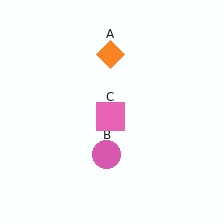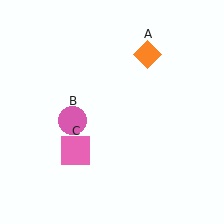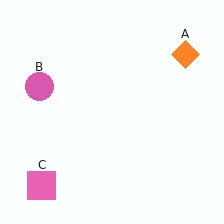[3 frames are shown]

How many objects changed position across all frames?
3 objects changed position: orange diamond (object A), pink circle (object B), pink square (object C).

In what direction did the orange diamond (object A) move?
The orange diamond (object A) moved right.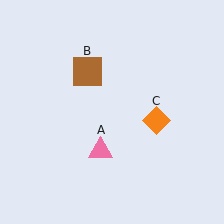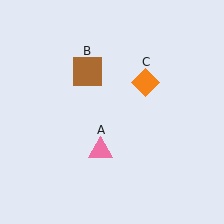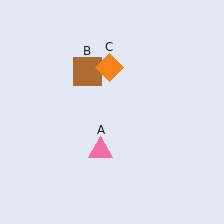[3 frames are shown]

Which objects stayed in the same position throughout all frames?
Pink triangle (object A) and brown square (object B) remained stationary.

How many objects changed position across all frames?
1 object changed position: orange diamond (object C).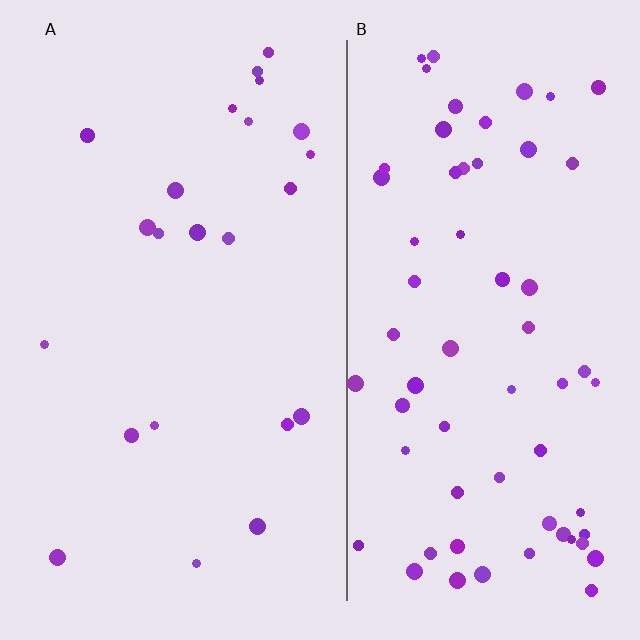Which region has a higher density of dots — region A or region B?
B (the right).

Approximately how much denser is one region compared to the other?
Approximately 2.8× — region B over region A.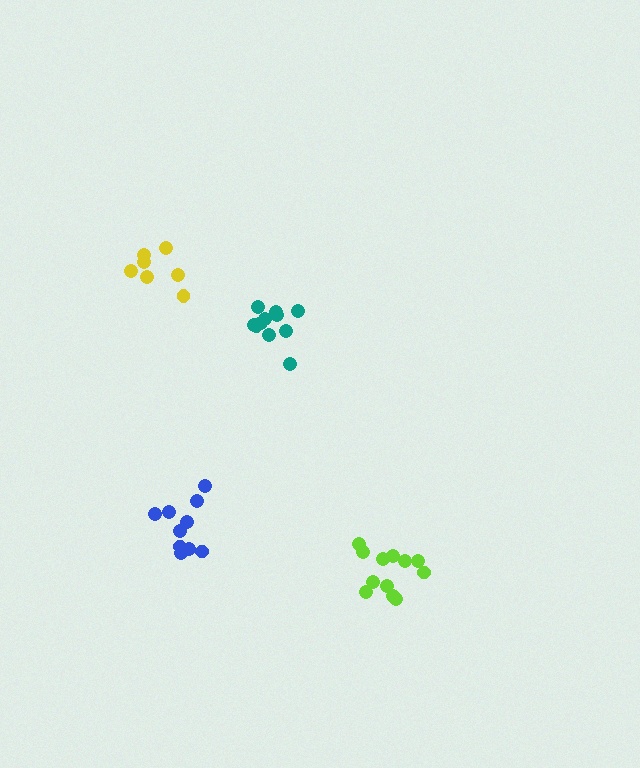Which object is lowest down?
The lime cluster is bottommost.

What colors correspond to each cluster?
The clusters are colored: lime, blue, yellow, teal.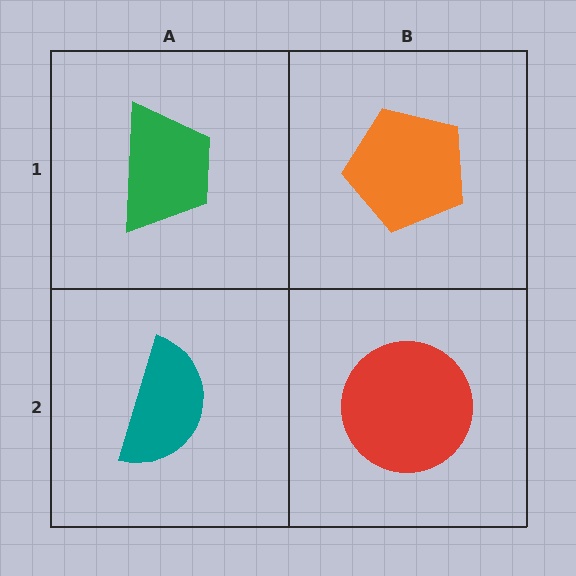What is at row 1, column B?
An orange pentagon.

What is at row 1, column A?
A green trapezoid.